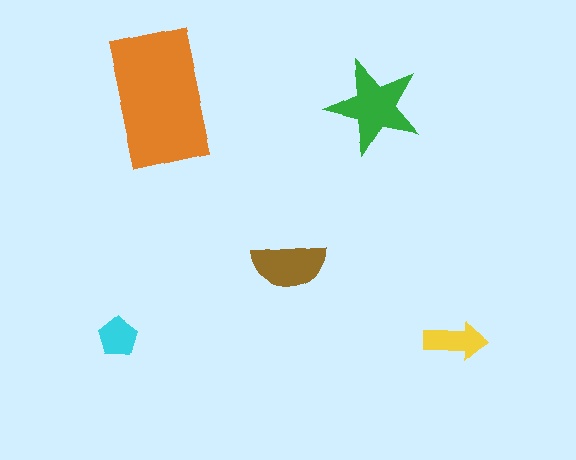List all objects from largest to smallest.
The orange rectangle, the green star, the brown semicircle, the yellow arrow, the cyan pentagon.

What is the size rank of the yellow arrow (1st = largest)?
4th.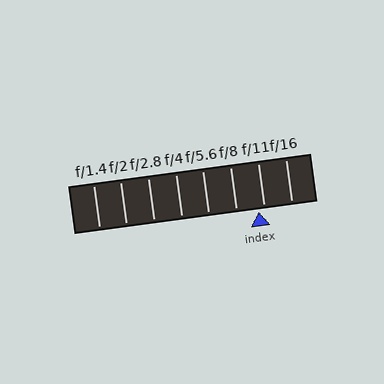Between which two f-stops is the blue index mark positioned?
The index mark is between f/8 and f/11.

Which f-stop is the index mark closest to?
The index mark is closest to f/11.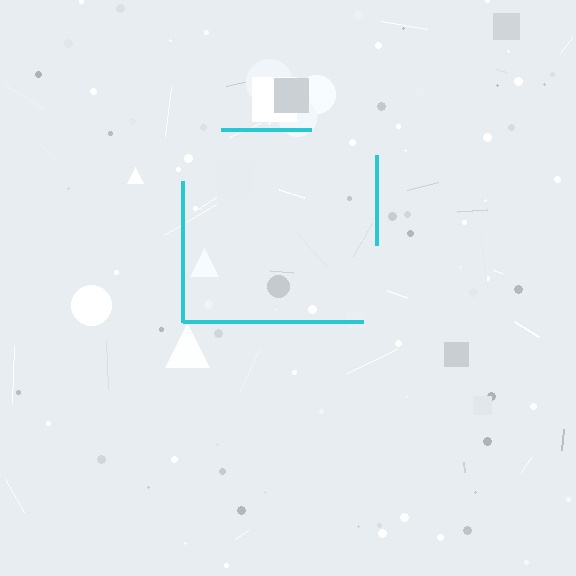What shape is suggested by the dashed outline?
The dashed outline suggests a square.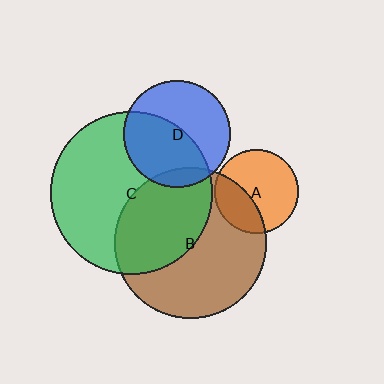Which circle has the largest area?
Circle C (green).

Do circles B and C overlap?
Yes.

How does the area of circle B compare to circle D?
Approximately 2.0 times.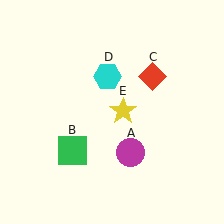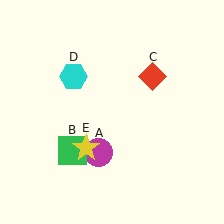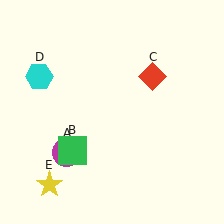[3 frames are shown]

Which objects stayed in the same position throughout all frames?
Green square (object B) and red diamond (object C) remained stationary.